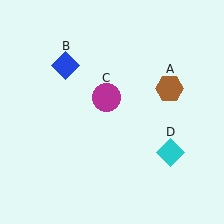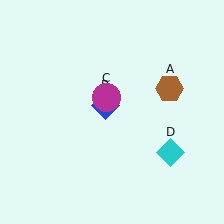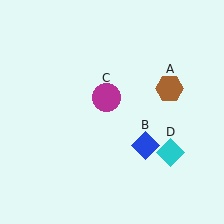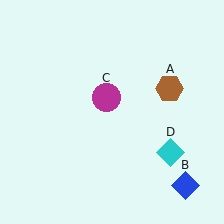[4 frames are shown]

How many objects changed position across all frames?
1 object changed position: blue diamond (object B).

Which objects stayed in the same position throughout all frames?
Brown hexagon (object A) and magenta circle (object C) and cyan diamond (object D) remained stationary.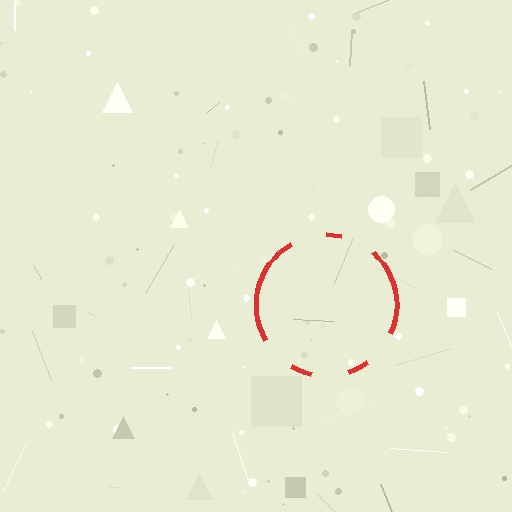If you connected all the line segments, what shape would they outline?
They would outline a circle.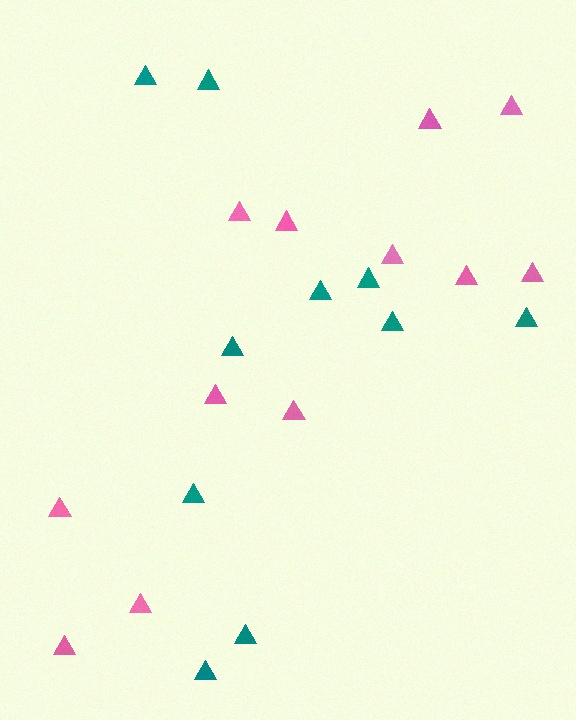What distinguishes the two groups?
There are 2 groups: one group of pink triangles (12) and one group of teal triangles (10).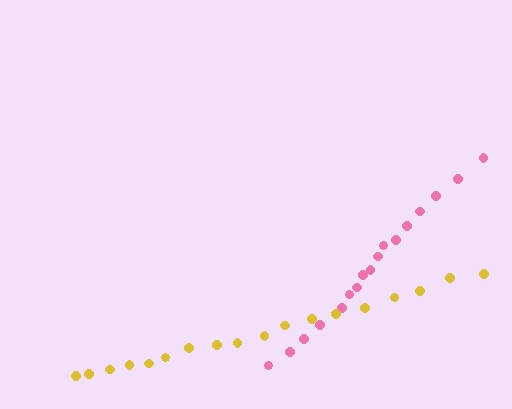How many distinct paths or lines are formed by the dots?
There are 2 distinct paths.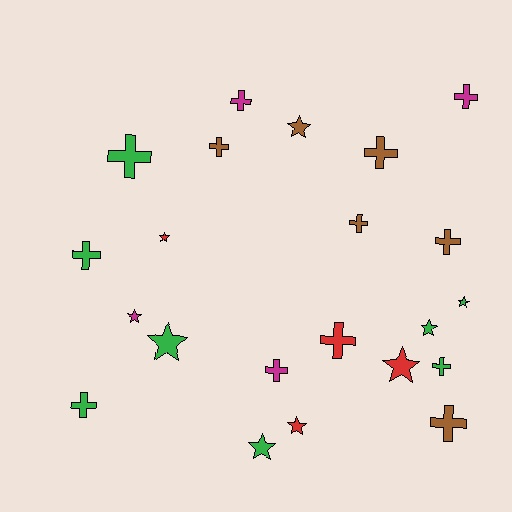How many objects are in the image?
There are 22 objects.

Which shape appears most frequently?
Cross, with 13 objects.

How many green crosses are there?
There are 4 green crosses.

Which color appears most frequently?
Green, with 8 objects.